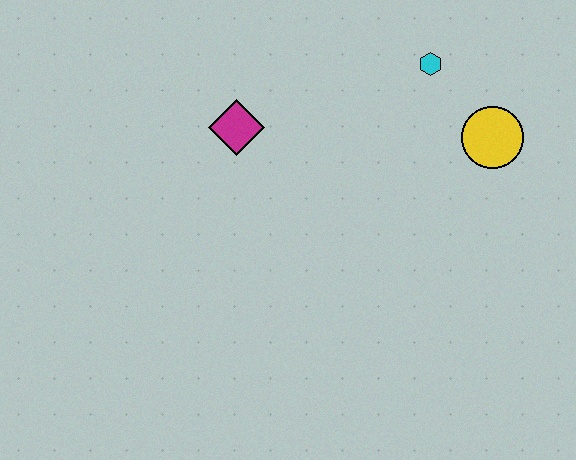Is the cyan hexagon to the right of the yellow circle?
No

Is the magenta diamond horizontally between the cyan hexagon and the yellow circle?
No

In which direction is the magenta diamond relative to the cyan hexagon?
The magenta diamond is to the left of the cyan hexagon.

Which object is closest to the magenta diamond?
The cyan hexagon is closest to the magenta diamond.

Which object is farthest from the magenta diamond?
The yellow circle is farthest from the magenta diamond.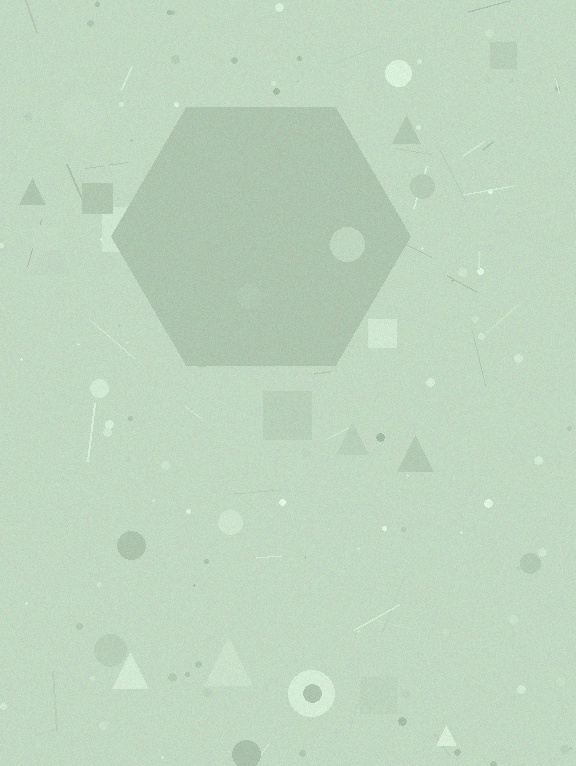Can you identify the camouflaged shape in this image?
The camouflaged shape is a hexagon.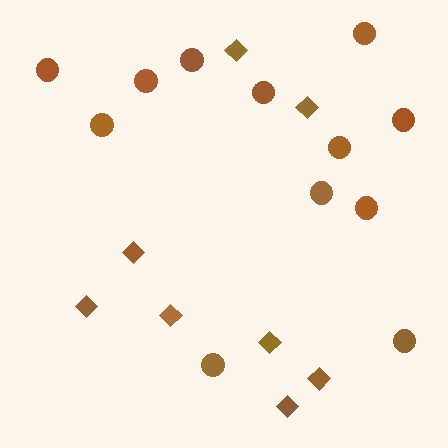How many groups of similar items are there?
There are 2 groups: one group of circles (12) and one group of diamonds (8).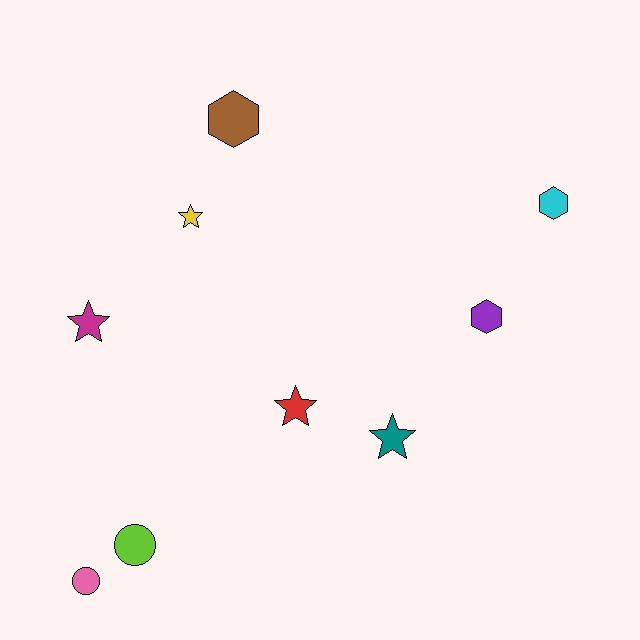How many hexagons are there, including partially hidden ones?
There are 3 hexagons.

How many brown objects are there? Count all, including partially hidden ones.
There is 1 brown object.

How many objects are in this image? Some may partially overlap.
There are 9 objects.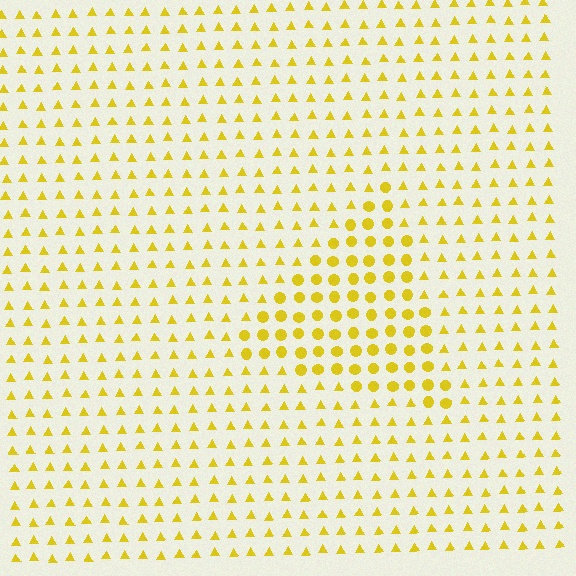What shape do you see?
I see a triangle.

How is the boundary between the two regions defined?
The boundary is defined by a change in element shape: circles inside vs. triangles outside. All elements share the same color and spacing.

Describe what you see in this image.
The image is filled with small yellow elements arranged in a uniform grid. A triangle-shaped region contains circles, while the surrounding area contains triangles. The boundary is defined purely by the change in element shape.